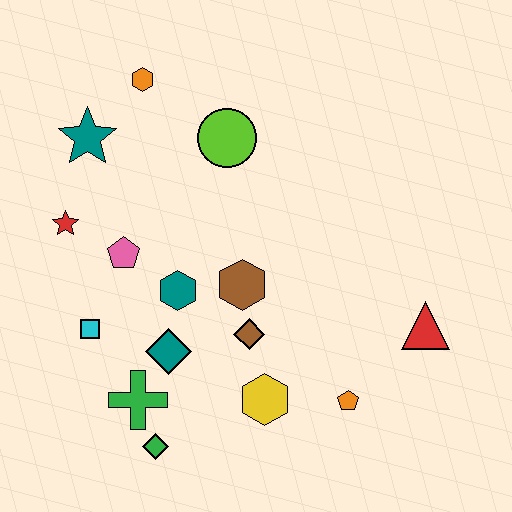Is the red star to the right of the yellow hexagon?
No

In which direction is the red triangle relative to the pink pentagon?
The red triangle is to the right of the pink pentagon.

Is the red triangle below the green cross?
No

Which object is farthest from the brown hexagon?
The orange hexagon is farthest from the brown hexagon.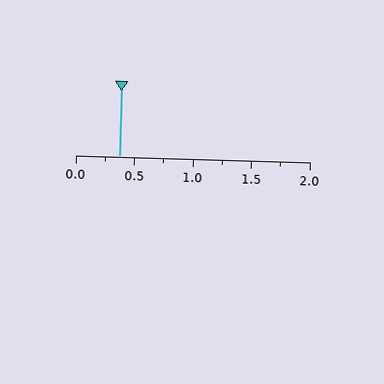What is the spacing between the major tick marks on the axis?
The major ticks are spaced 0.5 apart.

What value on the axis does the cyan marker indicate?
The marker indicates approximately 0.38.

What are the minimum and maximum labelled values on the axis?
The axis runs from 0.0 to 2.0.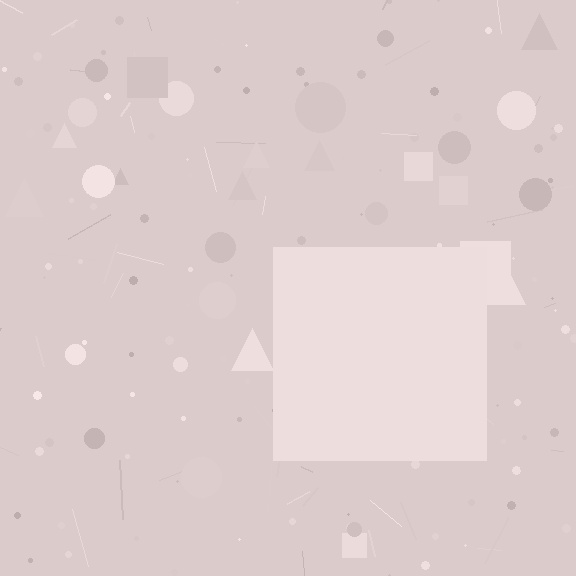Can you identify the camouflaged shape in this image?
The camouflaged shape is a square.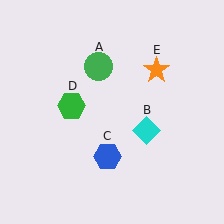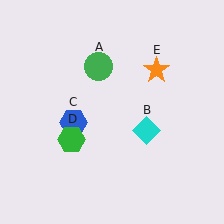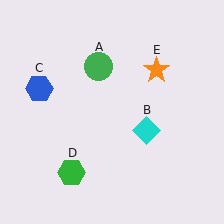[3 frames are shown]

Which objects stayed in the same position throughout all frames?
Green circle (object A) and cyan diamond (object B) and orange star (object E) remained stationary.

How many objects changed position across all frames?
2 objects changed position: blue hexagon (object C), green hexagon (object D).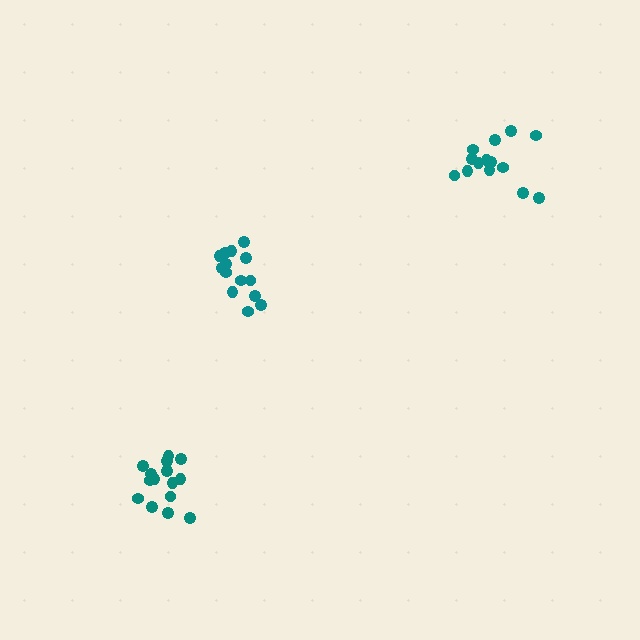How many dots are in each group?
Group 1: 14 dots, Group 2: 15 dots, Group 3: 14 dots (43 total).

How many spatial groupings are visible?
There are 3 spatial groupings.